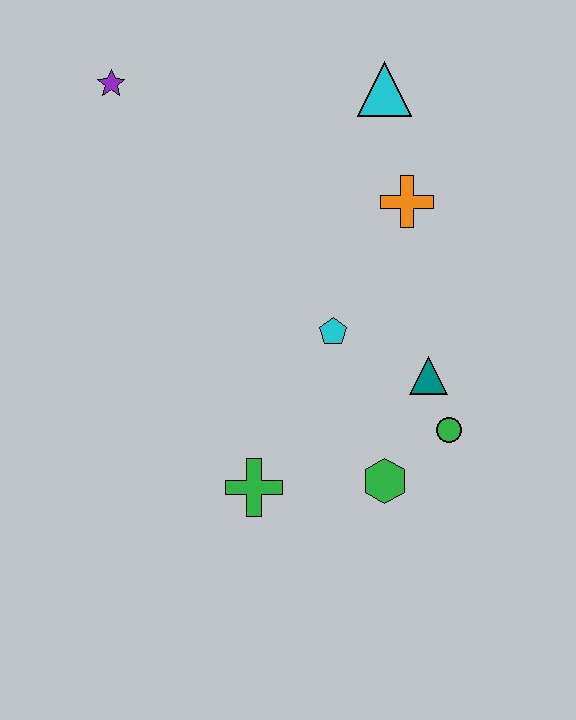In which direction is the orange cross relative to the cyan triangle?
The orange cross is below the cyan triangle.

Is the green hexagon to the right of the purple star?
Yes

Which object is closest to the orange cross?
The cyan triangle is closest to the orange cross.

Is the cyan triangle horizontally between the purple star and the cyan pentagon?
No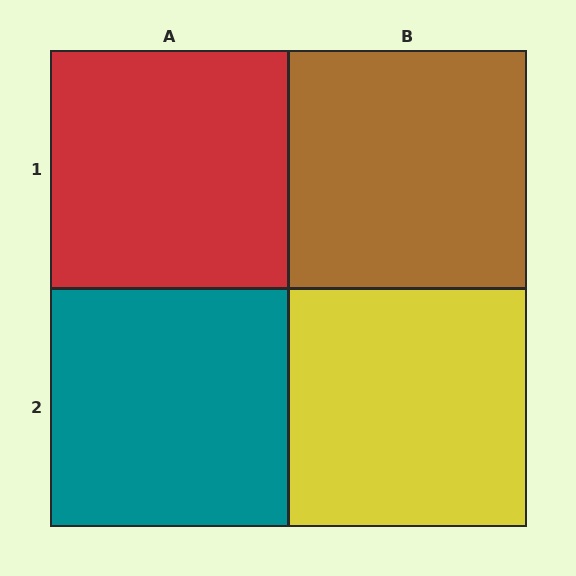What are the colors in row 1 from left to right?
Red, brown.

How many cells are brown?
1 cell is brown.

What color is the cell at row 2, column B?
Yellow.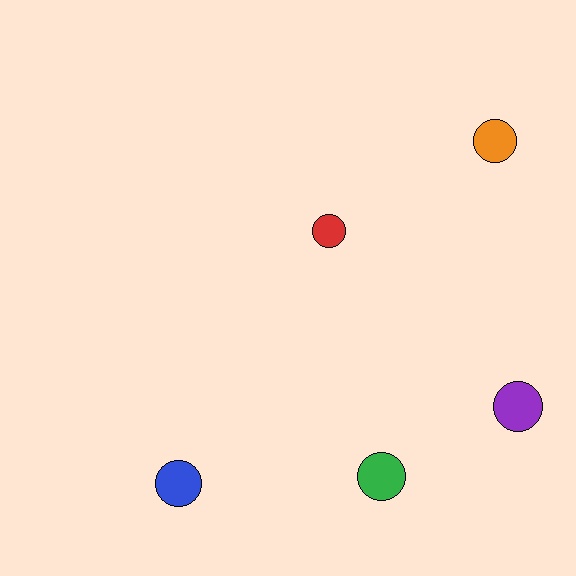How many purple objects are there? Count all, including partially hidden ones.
There is 1 purple object.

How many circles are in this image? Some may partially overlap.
There are 5 circles.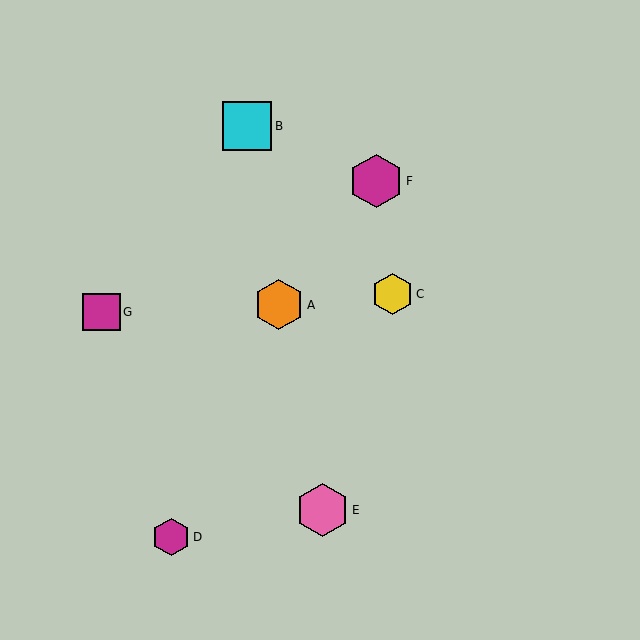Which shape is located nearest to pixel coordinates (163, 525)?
The magenta hexagon (labeled D) at (171, 537) is nearest to that location.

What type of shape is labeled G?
Shape G is a magenta square.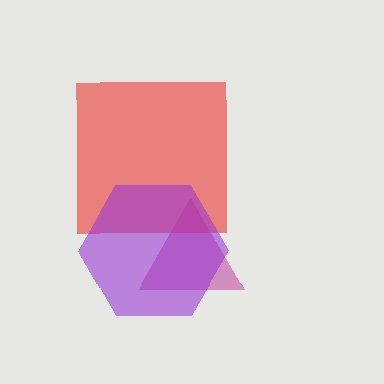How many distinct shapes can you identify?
There are 3 distinct shapes: a magenta triangle, a red square, a purple hexagon.